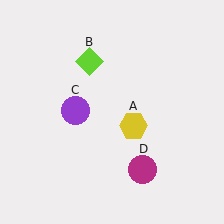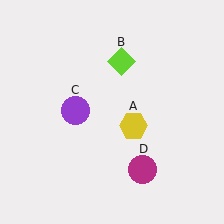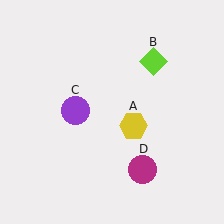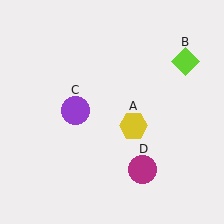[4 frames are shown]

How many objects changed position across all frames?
1 object changed position: lime diamond (object B).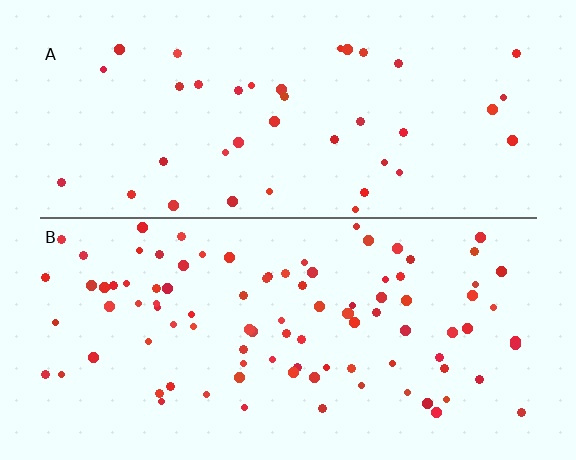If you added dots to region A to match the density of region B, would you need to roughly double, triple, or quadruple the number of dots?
Approximately double.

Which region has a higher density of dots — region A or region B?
B (the bottom).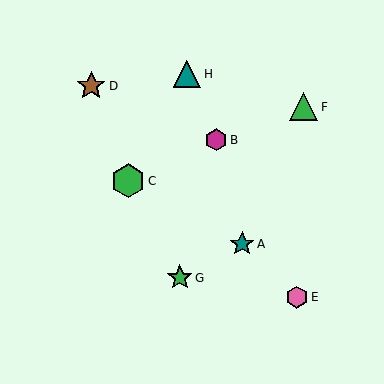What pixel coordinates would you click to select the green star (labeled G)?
Click at (180, 278) to select the green star G.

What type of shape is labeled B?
Shape B is a magenta hexagon.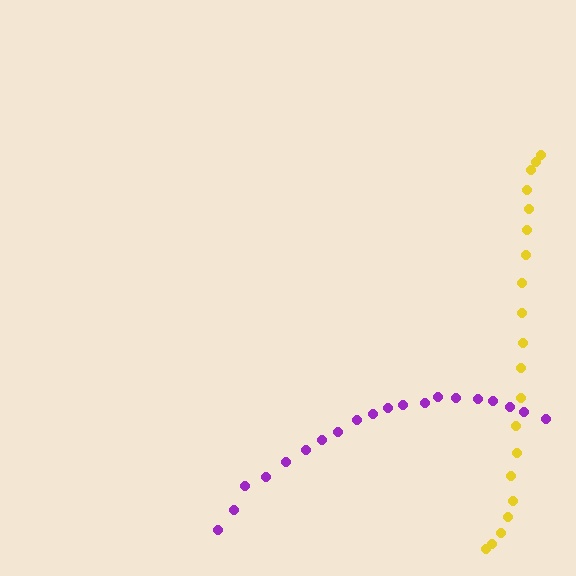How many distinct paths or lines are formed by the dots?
There are 2 distinct paths.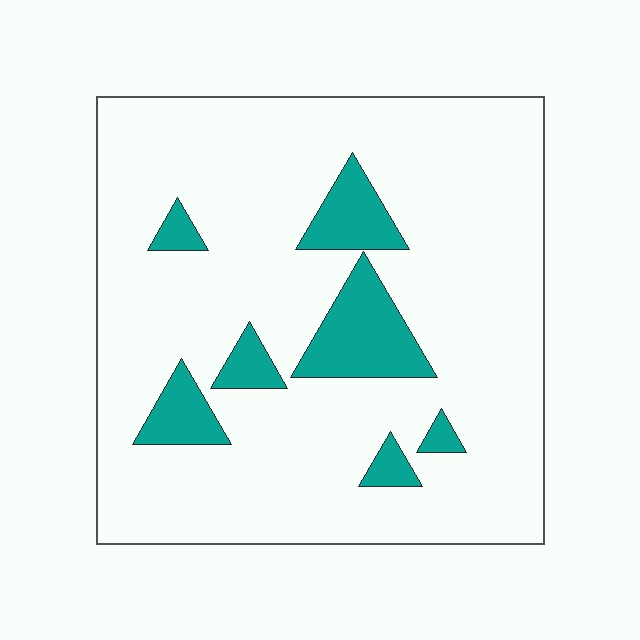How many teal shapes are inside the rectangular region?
7.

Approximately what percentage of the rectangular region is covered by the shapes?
Approximately 15%.